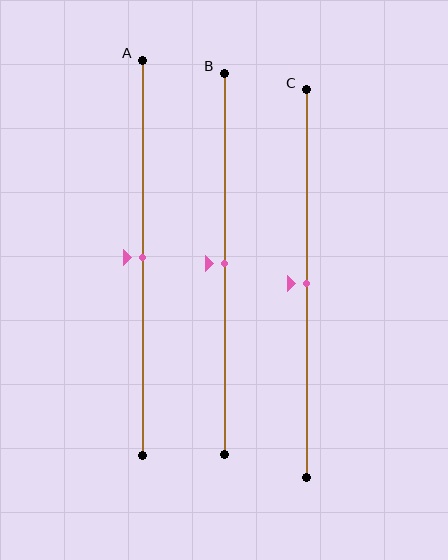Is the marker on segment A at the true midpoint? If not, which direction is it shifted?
Yes, the marker on segment A is at the true midpoint.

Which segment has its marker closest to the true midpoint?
Segment A has its marker closest to the true midpoint.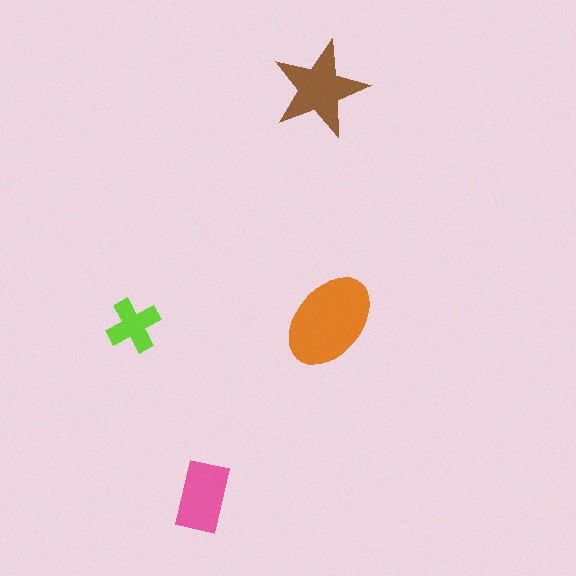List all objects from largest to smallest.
The orange ellipse, the brown star, the pink rectangle, the lime cross.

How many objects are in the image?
There are 4 objects in the image.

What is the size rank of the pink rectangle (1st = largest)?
3rd.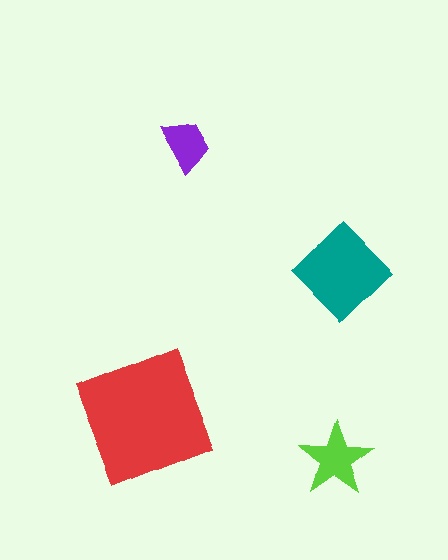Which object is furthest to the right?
The lime star is rightmost.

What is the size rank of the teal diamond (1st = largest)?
2nd.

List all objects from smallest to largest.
The purple trapezoid, the lime star, the teal diamond, the red square.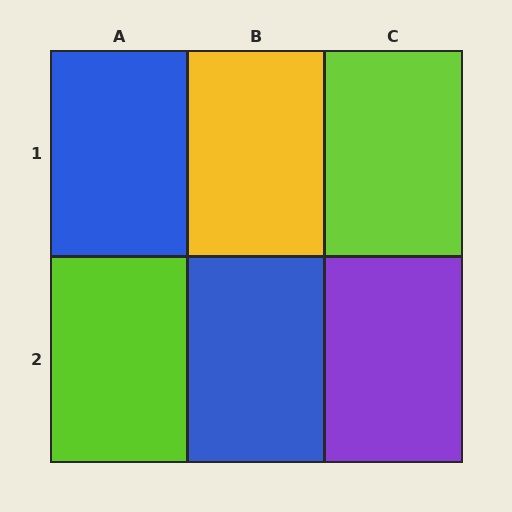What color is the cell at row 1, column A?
Blue.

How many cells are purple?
1 cell is purple.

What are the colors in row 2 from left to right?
Lime, blue, purple.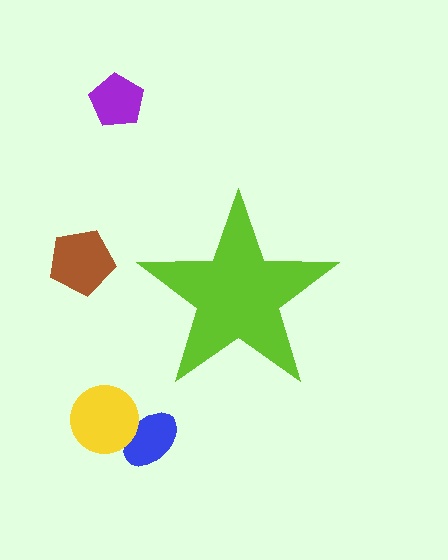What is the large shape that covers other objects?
A lime star.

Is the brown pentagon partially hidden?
No, the brown pentagon is fully visible.